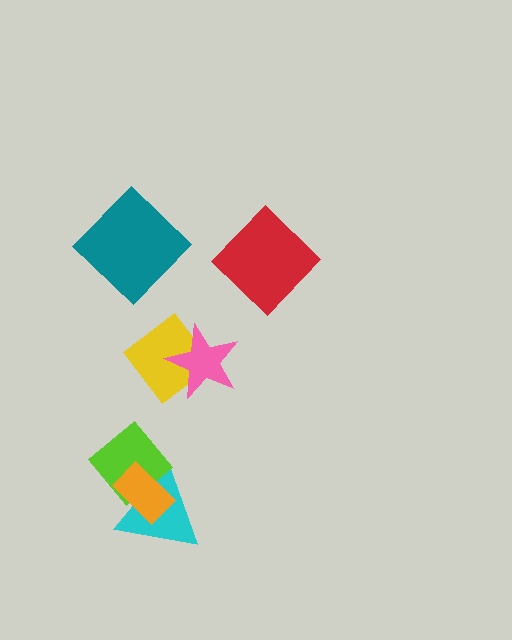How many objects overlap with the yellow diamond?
1 object overlaps with the yellow diamond.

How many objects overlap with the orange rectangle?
2 objects overlap with the orange rectangle.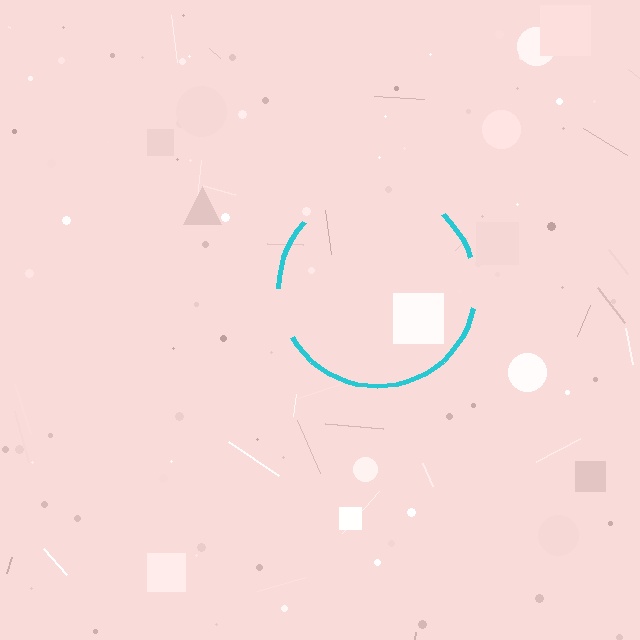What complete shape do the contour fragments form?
The contour fragments form a circle.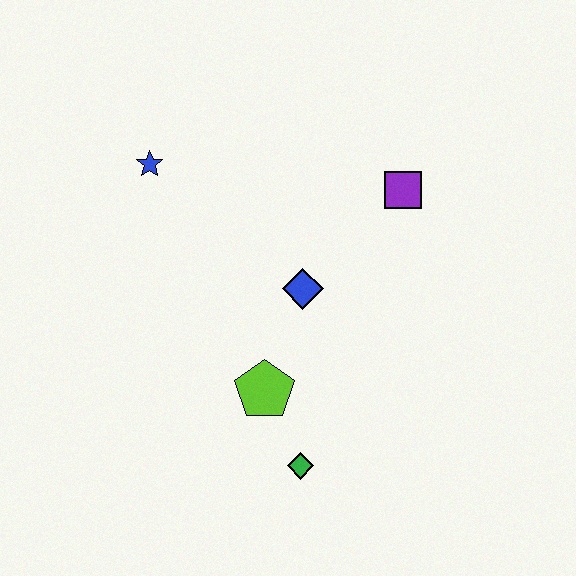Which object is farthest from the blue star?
The green diamond is farthest from the blue star.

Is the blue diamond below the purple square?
Yes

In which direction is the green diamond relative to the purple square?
The green diamond is below the purple square.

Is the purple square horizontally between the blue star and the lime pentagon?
No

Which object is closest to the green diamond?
The lime pentagon is closest to the green diamond.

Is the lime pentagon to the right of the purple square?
No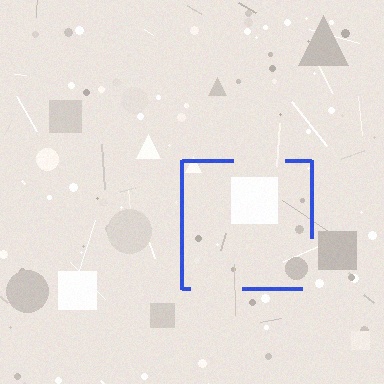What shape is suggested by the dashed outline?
The dashed outline suggests a square.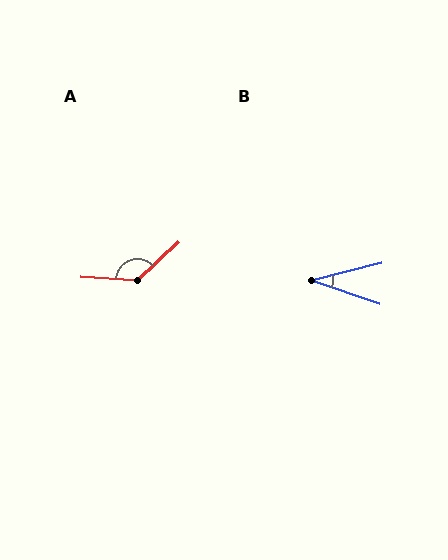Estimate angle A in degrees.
Approximately 133 degrees.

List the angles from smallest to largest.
B (32°), A (133°).